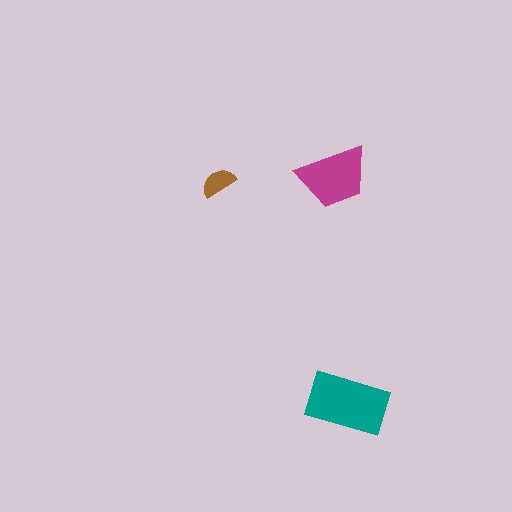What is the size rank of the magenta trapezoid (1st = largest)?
2nd.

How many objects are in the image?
There are 3 objects in the image.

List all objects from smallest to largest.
The brown semicircle, the magenta trapezoid, the teal rectangle.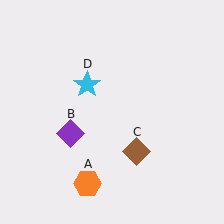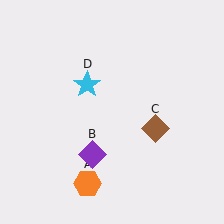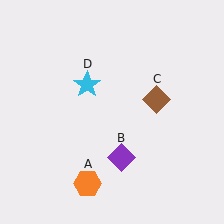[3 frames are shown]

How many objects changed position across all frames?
2 objects changed position: purple diamond (object B), brown diamond (object C).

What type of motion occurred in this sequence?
The purple diamond (object B), brown diamond (object C) rotated counterclockwise around the center of the scene.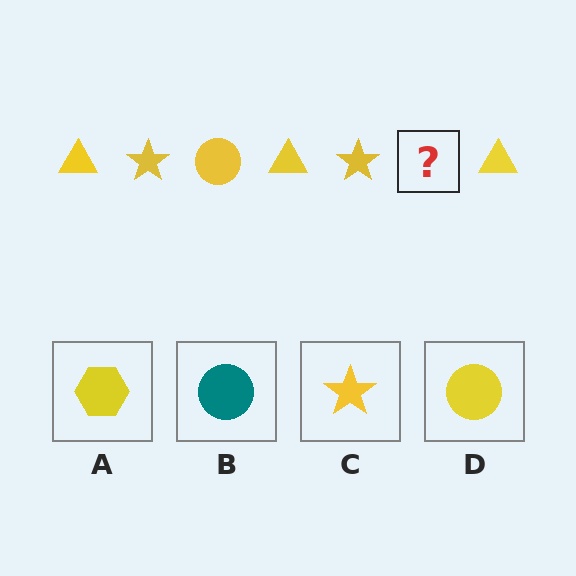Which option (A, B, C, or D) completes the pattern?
D.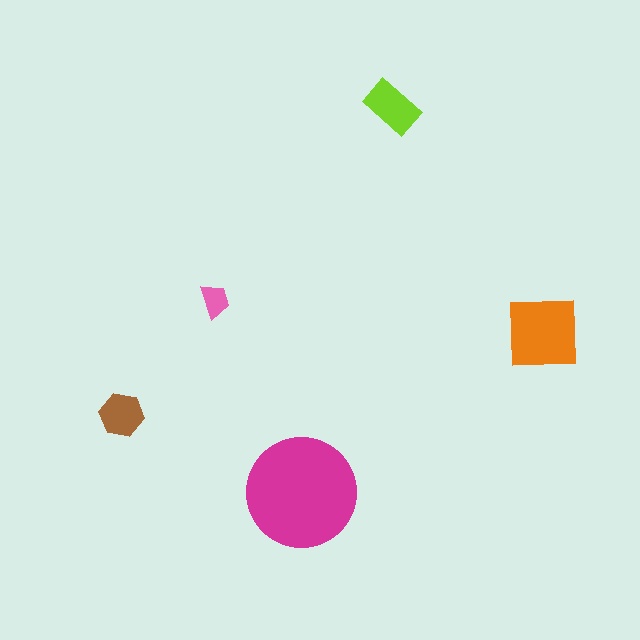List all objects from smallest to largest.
The pink trapezoid, the brown hexagon, the lime rectangle, the orange square, the magenta circle.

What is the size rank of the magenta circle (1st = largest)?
1st.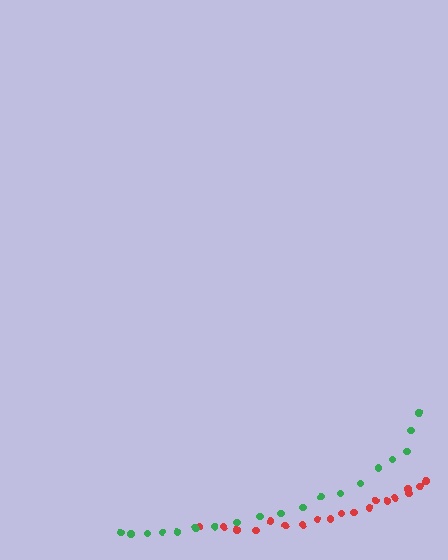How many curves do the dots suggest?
There are 2 distinct paths.